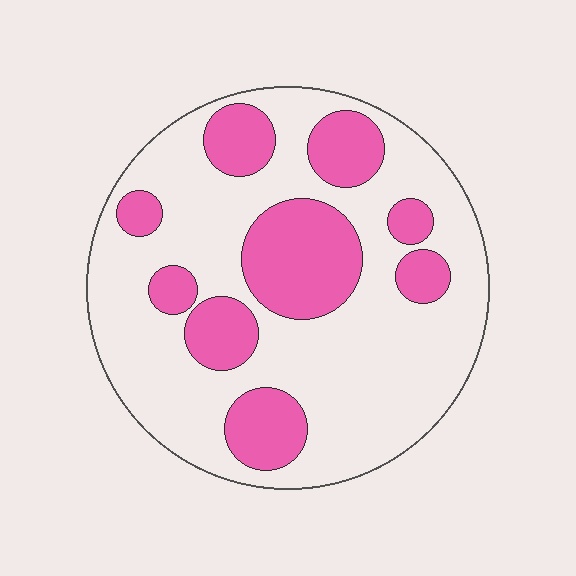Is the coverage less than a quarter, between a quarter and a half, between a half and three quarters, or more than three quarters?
Between a quarter and a half.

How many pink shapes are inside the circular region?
9.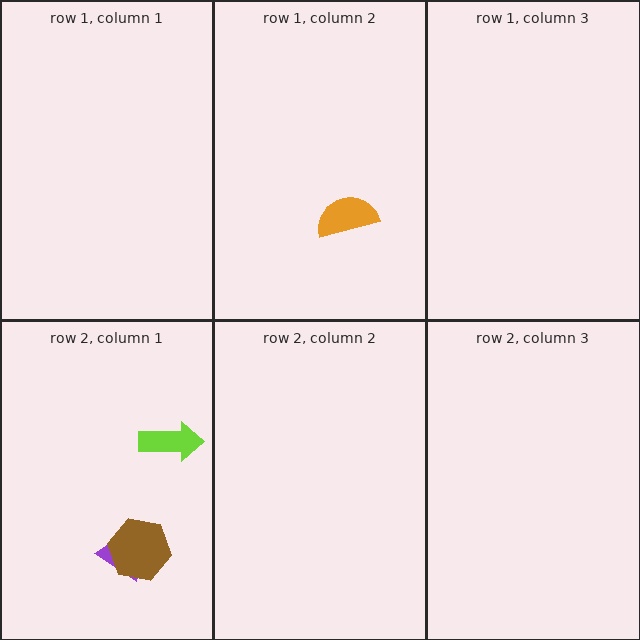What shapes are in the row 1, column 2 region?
The orange semicircle.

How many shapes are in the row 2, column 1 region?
3.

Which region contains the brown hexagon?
The row 2, column 1 region.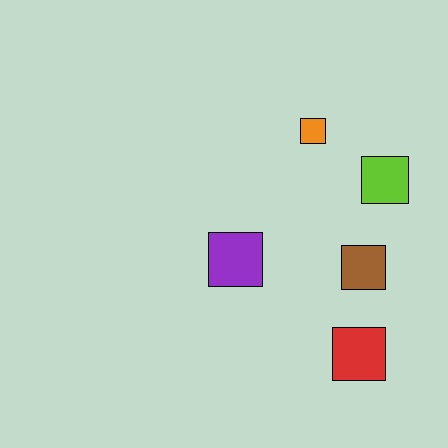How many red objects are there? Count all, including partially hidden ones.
There is 1 red object.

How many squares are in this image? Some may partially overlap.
There are 5 squares.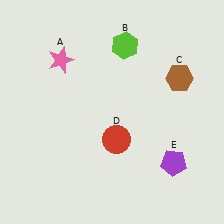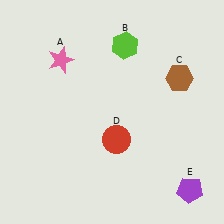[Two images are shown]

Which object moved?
The purple pentagon (E) moved down.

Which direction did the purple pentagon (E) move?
The purple pentagon (E) moved down.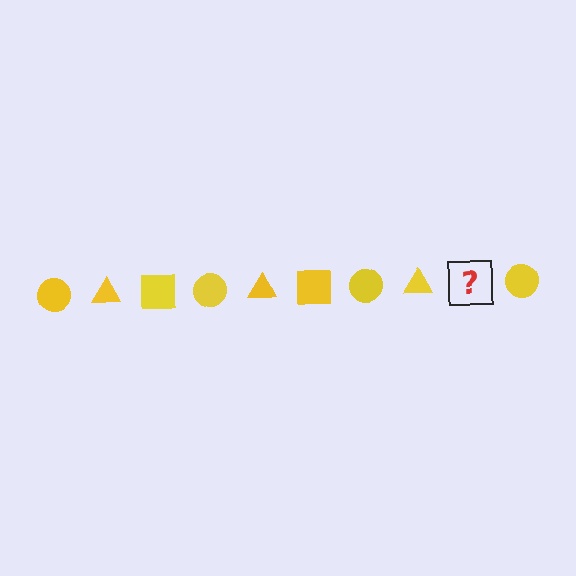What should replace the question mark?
The question mark should be replaced with a yellow square.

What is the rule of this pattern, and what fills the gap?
The rule is that the pattern cycles through circle, triangle, square shapes in yellow. The gap should be filled with a yellow square.